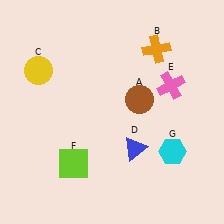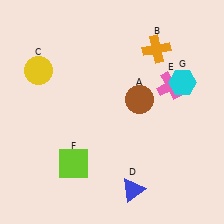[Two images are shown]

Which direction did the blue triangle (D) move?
The blue triangle (D) moved down.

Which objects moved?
The objects that moved are: the blue triangle (D), the cyan hexagon (G).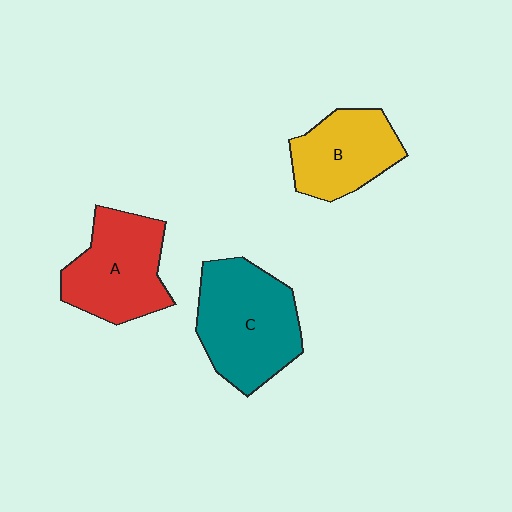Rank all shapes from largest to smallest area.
From largest to smallest: C (teal), A (red), B (yellow).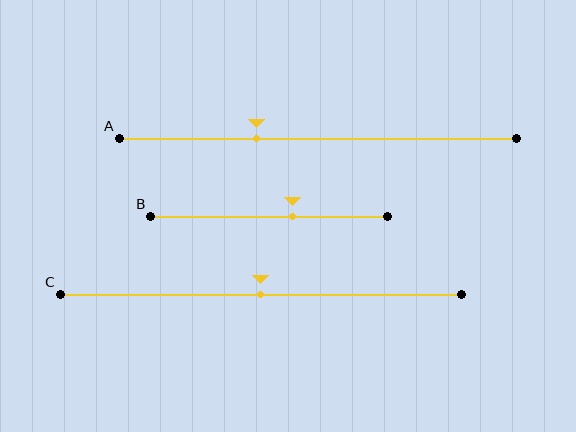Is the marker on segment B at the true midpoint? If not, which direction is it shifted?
No, the marker on segment B is shifted to the right by about 10% of the segment length.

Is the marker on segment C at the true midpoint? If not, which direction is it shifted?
Yes, the marker on segment C is at the true midpoint.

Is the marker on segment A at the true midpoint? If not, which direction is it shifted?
No, the marker on segment A is shifted to the left by about 15% of the segment length.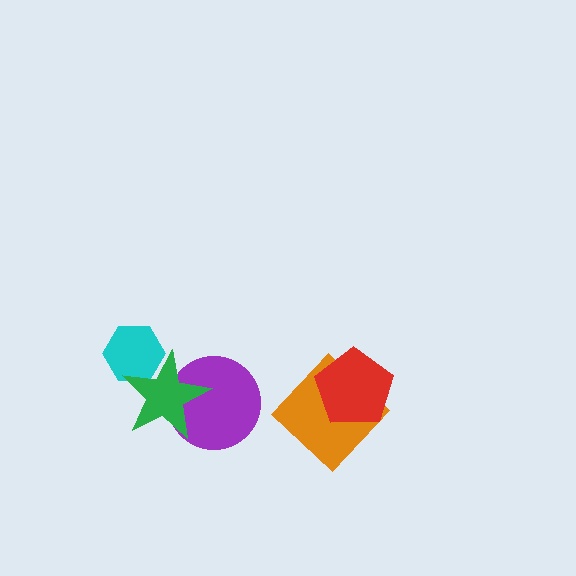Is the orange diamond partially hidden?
Yes, it is partially covered by another shape.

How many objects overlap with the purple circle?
1 object overlaps with the purple circle.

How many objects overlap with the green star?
2 objects overlap with the green star.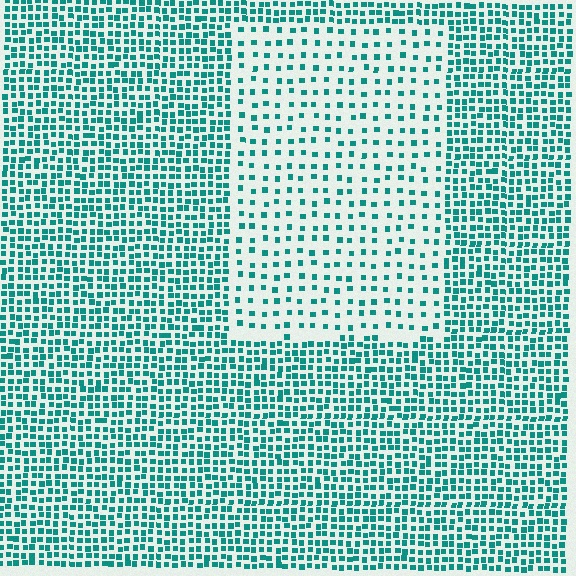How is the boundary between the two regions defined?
The boundary is defined by a change in element density (approximately 2.4x ratio). All elements are the same color, size, and shape.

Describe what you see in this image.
The image contains small teal elements arranged at two different densities. A rectangle-shaped region is visible where the elements are less densely packed than the surrounding area.